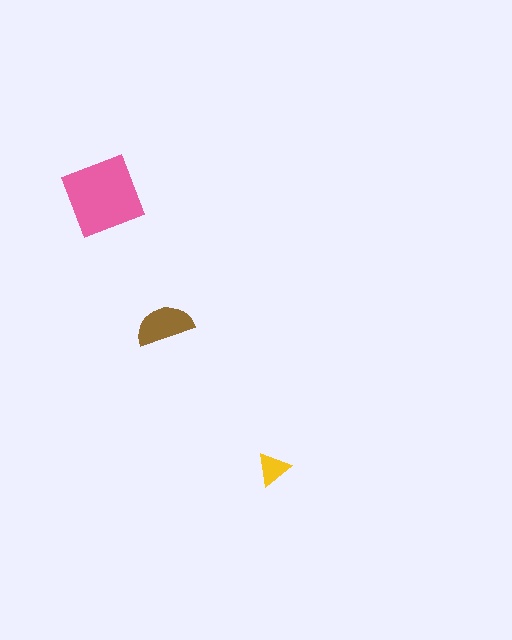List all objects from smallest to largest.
The yellow triangle, the brown semicircle, the pink diamond.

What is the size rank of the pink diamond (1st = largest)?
1st.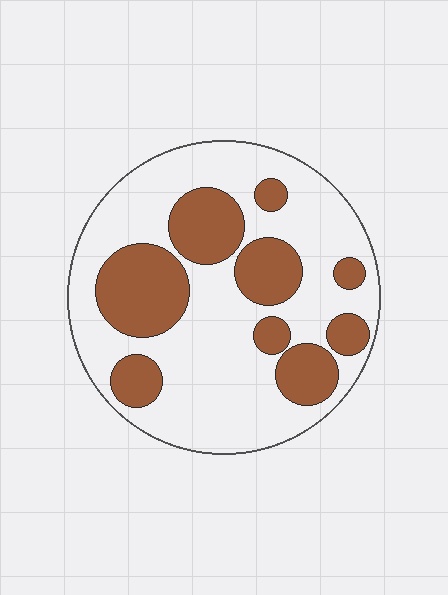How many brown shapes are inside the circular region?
9.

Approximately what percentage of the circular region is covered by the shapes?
Approximately 35%.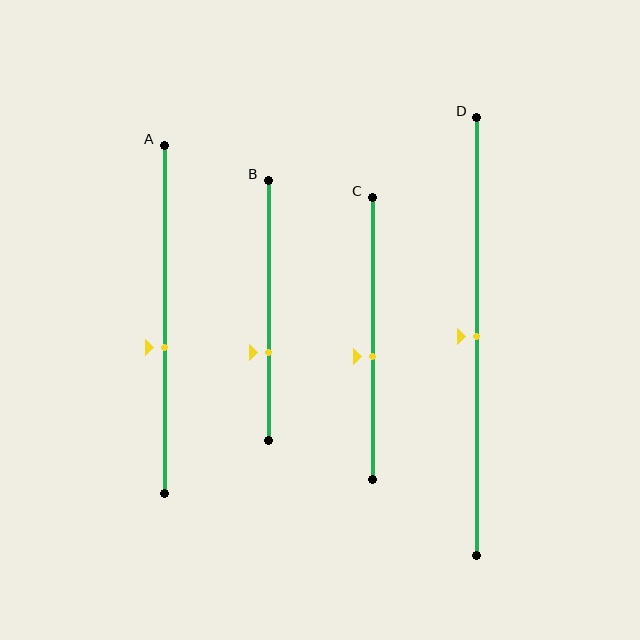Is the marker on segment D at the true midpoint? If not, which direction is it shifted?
Yes, the marker on segment D is at the true midpoint.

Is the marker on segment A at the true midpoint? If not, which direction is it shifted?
No, the marker on segment A is shifted downward by about 8% of the segment length.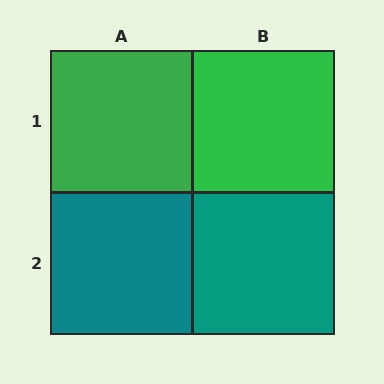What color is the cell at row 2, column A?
Teal.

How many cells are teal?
2 cells are teal.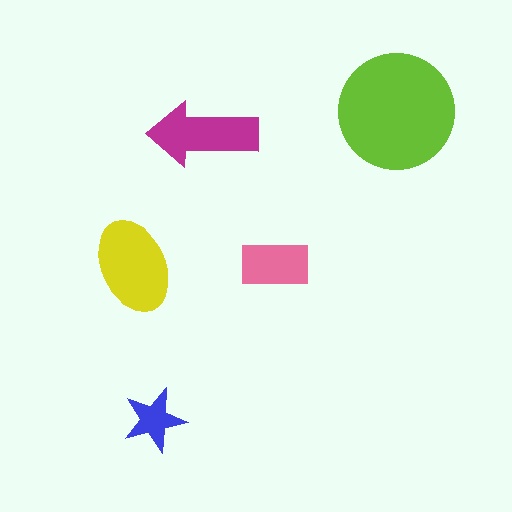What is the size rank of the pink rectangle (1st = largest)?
4th.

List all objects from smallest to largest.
The blue star, the pink rectangle, the magenta arrow, the yellow ellipse, the lime circle.